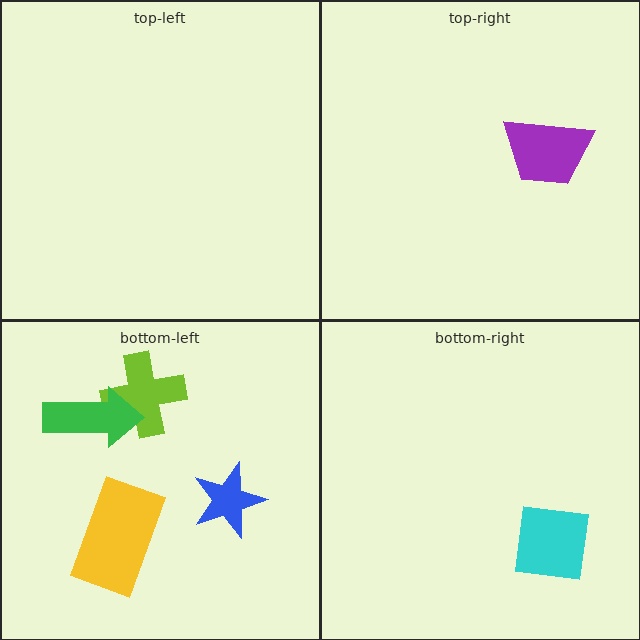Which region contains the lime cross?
The bottom-left region.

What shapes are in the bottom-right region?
The cyan square.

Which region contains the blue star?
The bottom-left region.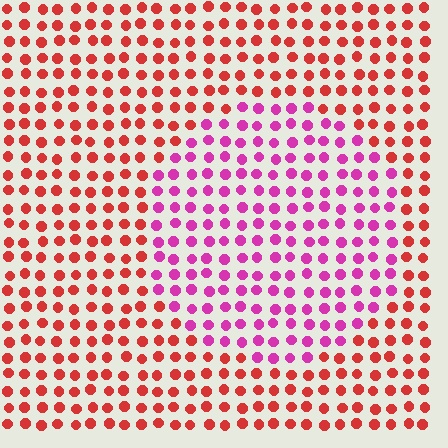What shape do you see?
I see a circle.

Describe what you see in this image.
The image is filled with small red elements in a uniform arrangement. A circle-shaped region is visible where the elements are tinted to a slightly different hue, forming a subtle color boundary.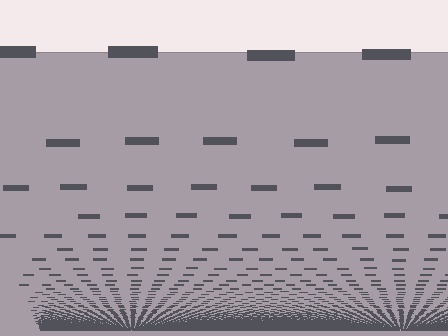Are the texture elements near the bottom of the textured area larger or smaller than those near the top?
Smaller. The gradient is inverted — elements near the bottom are smaller and denser.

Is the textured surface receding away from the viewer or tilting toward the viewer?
The surface appears to tilt toward the viewer. Texture elements get larger and sparser toward the top.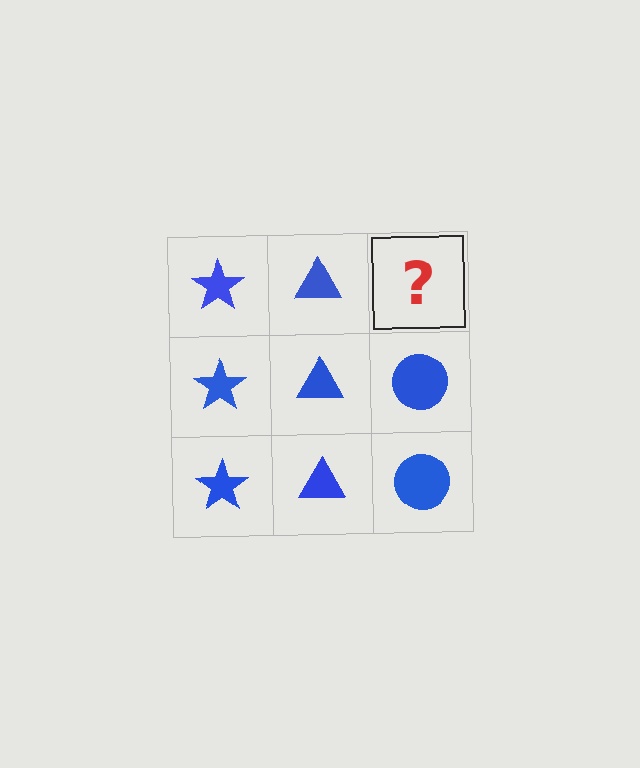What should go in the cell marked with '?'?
The missing cell should contain a blue circle.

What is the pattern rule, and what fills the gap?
The rule is that each column has a consistent shape. The gap should be filled with a blue circle.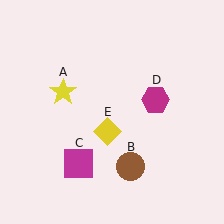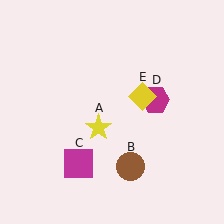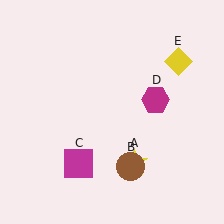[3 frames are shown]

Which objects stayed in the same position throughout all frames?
Brown circle (object B) and magenta square (object C) and magenta hexagon (object D) remained stationary.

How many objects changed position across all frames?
2 objects changed position: yellow star (object A), yellow diamond (object E).